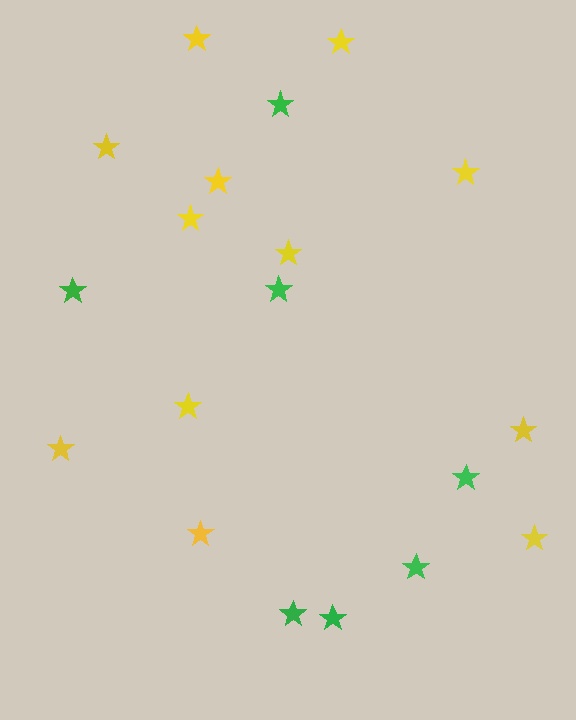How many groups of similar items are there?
There are 2 groups: one group of green stars (7) and one group of yellow stars (12).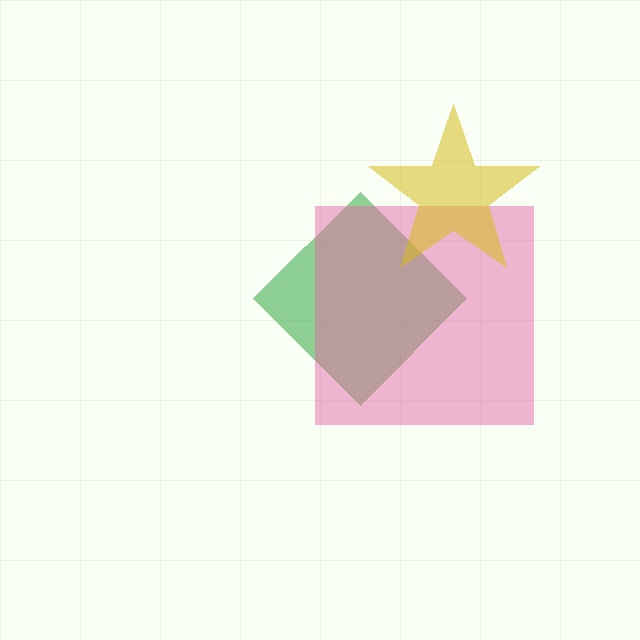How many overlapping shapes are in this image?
There are 3 overlapping shapes in the image.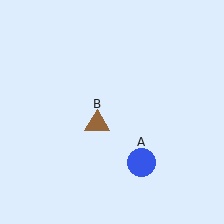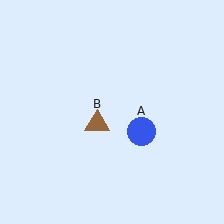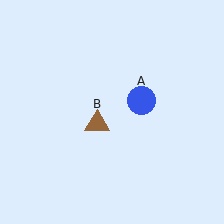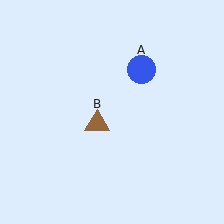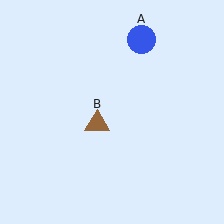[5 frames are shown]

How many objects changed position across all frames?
1 object changed position: blue circle (object A).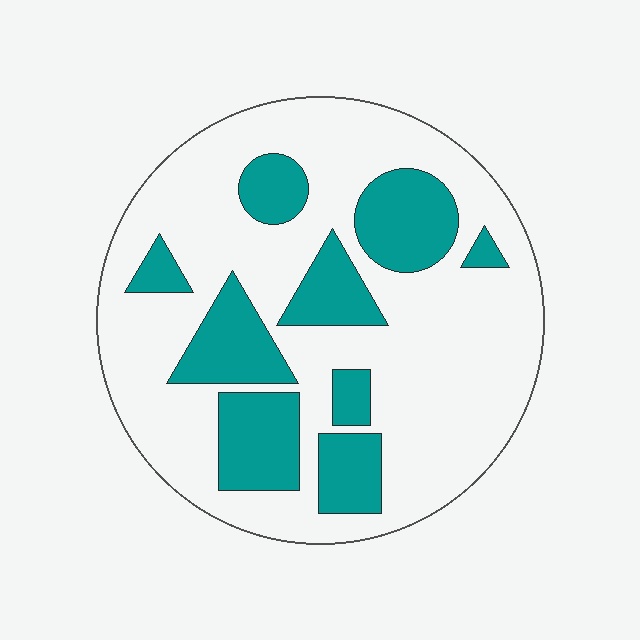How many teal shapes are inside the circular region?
9.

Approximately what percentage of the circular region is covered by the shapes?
Approximately 30%.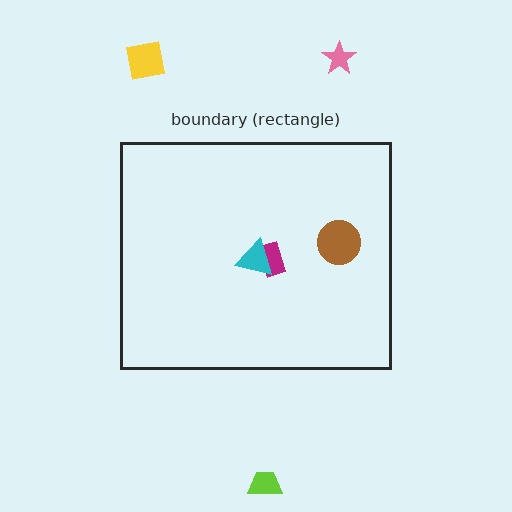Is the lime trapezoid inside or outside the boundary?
Outside.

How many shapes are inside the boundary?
3 inside, 3 outside.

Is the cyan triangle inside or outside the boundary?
Inside.